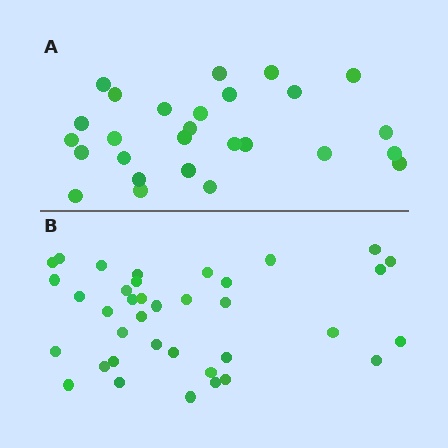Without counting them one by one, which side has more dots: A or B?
Region B (the bottom region) has more dots.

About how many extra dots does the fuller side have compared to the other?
Region B has roughly 10 or so more dots than region A.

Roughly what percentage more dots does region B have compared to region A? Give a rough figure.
About 35% more.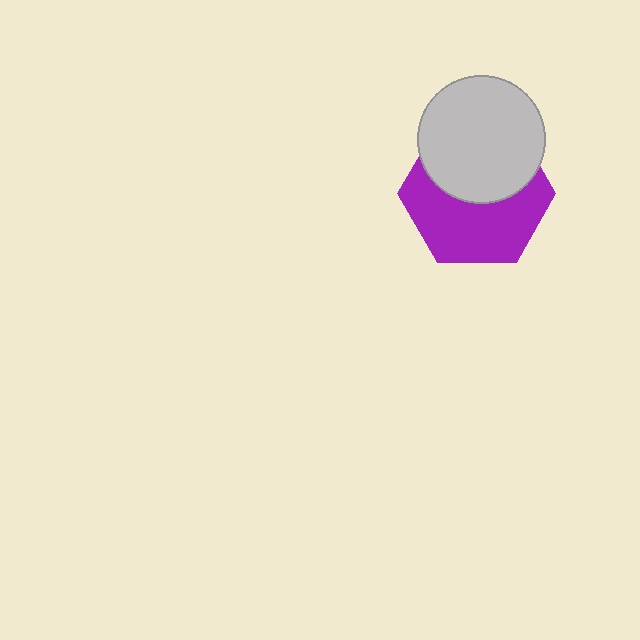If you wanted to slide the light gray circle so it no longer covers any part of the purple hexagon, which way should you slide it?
Slide it up — that is the most direct way to separate the two shapes.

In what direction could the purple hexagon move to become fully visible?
The purple hexagon could move down. That would shift it out from behind the light gray circle entirely.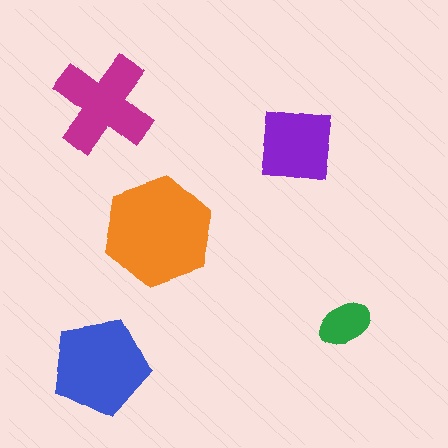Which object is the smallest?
The green ellipse.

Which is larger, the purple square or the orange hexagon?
The orange hexagon.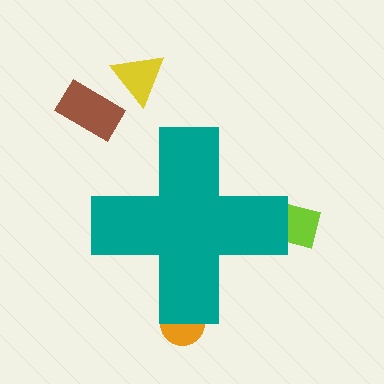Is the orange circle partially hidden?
Yes, the orange circle is partially hidden behind the teal cross.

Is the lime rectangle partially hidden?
Yes, the lime rectangle is partially hidden behind the teal cross.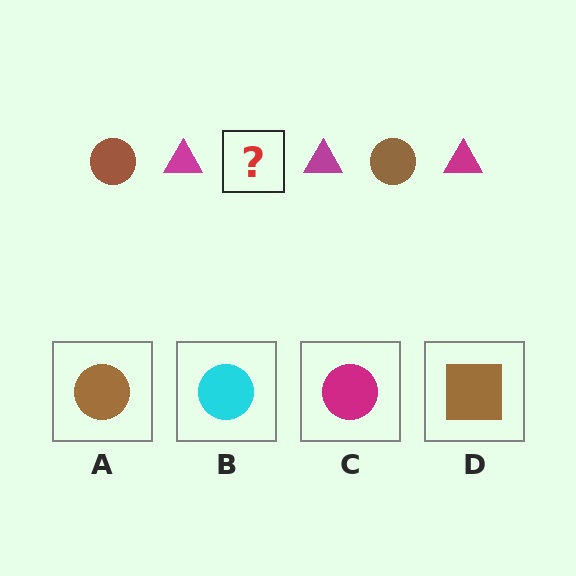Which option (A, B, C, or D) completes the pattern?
A.